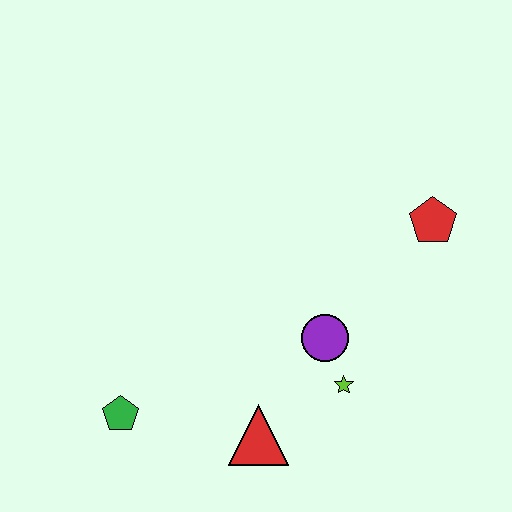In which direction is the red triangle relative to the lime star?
The red triangle is to the left of the lime star.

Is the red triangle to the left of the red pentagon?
Yes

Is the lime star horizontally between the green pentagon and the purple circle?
No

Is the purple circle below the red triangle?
No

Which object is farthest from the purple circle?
The green pentagon is farthest from the purple circle.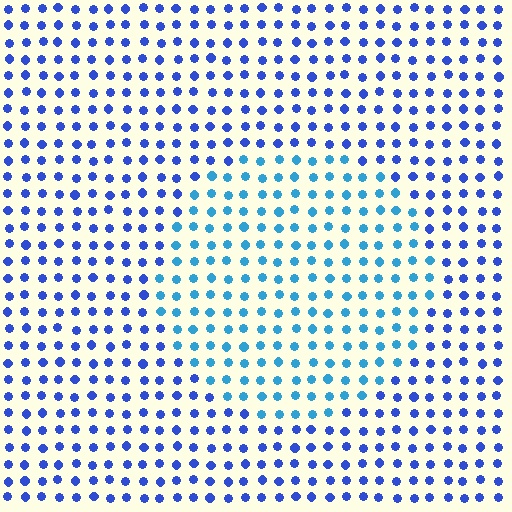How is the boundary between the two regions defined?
The boundary is defined purely by a slight shift in hue (about 32 degrees). Spacing, size, and orientation are identical on both sides.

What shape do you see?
I see a circle.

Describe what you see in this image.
The image is filled with small blue elements in a uniform arrangement. A circle-shaped region is visible where the elements are tinted to a slightly different hue, forming a subtle color boundary.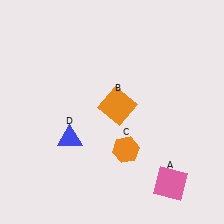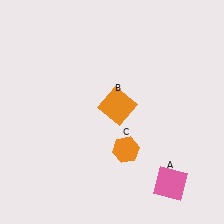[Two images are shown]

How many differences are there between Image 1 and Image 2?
There is 1 difference between the two images.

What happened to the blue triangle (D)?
The blue triangle (D) was removed in Image 2. It was in the bottom-left area of Image 1.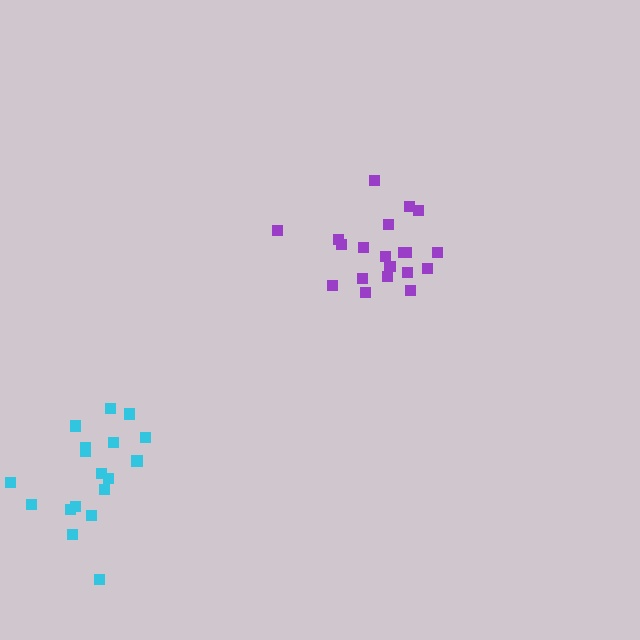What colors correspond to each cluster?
The clusters are colored: purple, cyan.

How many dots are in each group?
Group 1: 20 dots, Group 2: 18 dots (38 total).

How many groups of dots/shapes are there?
There are 2 groups.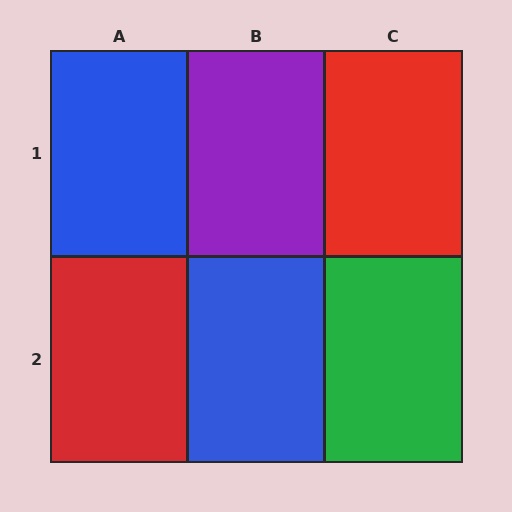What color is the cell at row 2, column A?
Red.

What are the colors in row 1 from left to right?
Blue, purple, red.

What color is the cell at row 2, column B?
Blue.